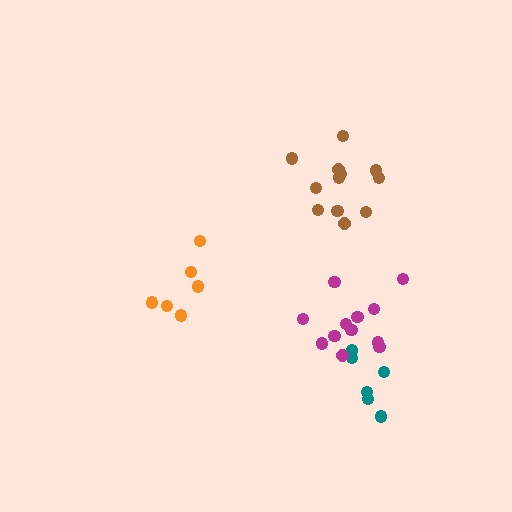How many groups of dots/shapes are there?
There are 4 groups.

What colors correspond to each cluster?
The clusters are colored: teal, magenta, brown, orange.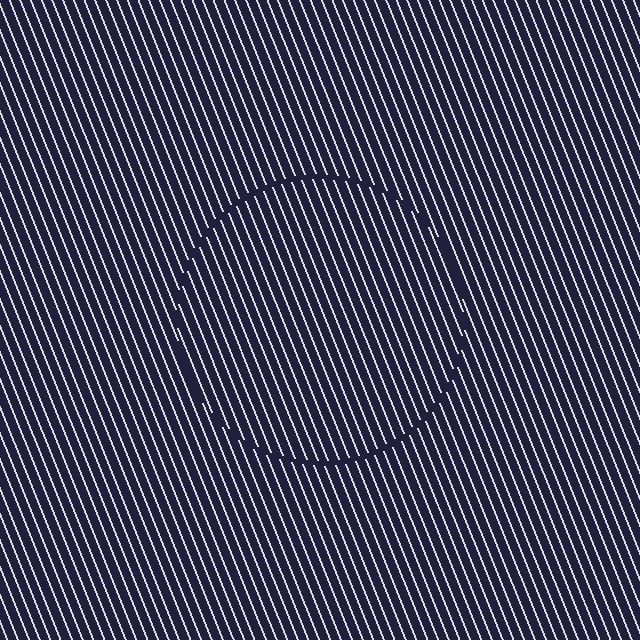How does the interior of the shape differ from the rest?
The interior of the shape contains the same grating, shifted by half a period — the contour is defined by the phase discontinuity where line-ends from the inner and outer gratings abut.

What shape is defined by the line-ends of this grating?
An illusory circle. The interior of the shape contains the same grating, shifted by half a period — the contour is defined by the phase discontinuity where line-ends from the inner and outer gratings abut.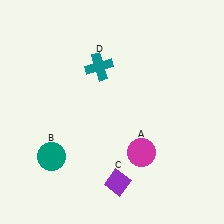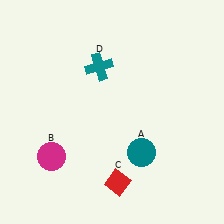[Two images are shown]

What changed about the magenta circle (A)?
In Image 1, A is magenta. In Image 2, it changed to teal.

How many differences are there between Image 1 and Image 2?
There are 3 differences between the two images.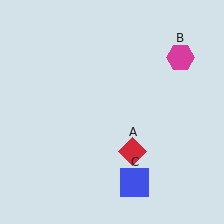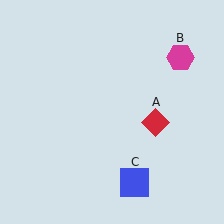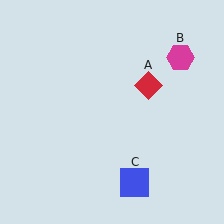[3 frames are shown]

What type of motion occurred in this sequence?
The red diamond (object A) rotated counterclockwise around the center of the scene.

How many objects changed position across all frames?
1 object changed position: red diamond (object A).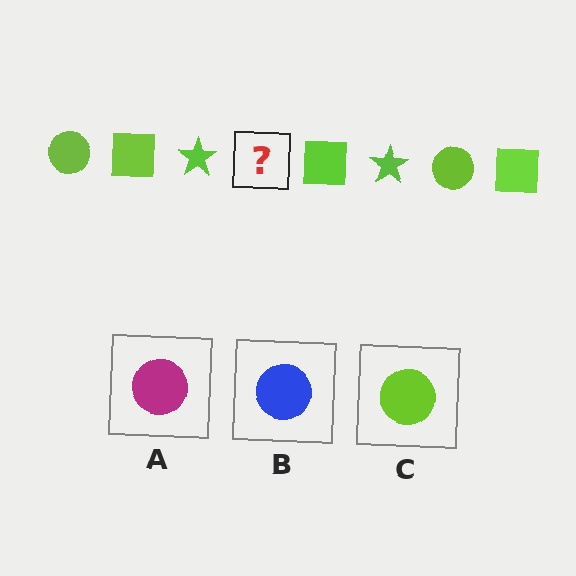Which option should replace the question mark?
Option C.